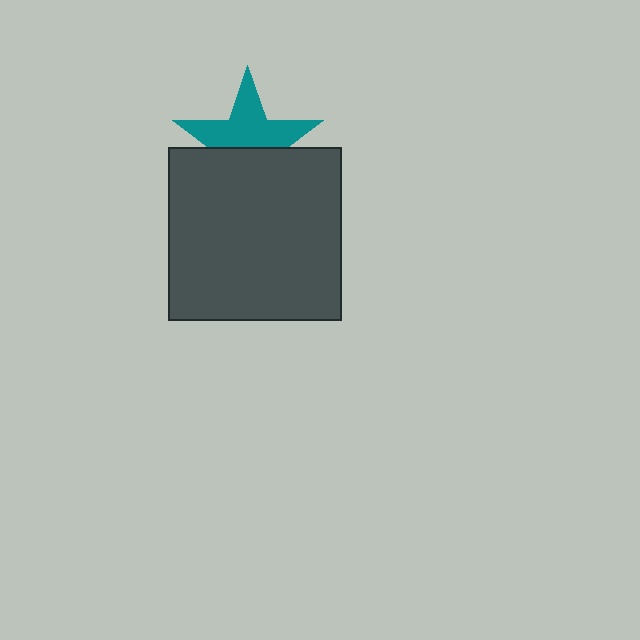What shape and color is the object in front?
The object in front is a dark gray square.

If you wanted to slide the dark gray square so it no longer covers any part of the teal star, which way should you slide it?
Slide it down — that is the most direct way to separate the two shapes.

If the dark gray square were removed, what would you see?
You would see the complete teal star.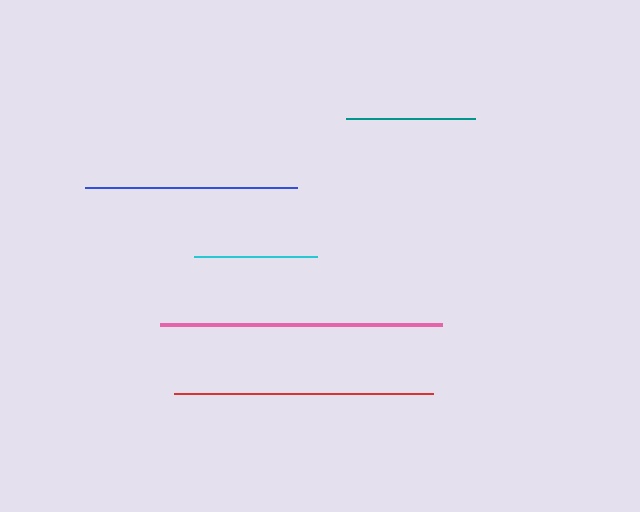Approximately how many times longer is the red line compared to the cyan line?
The red line is approximately 2.1 times the length of the cyan line.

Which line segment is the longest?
The pink line is the longest at approximately 281 pixels.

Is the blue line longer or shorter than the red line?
The red line is longer than the blue line.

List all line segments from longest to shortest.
From longest to shortest: pink, red, blue, teal, cyan.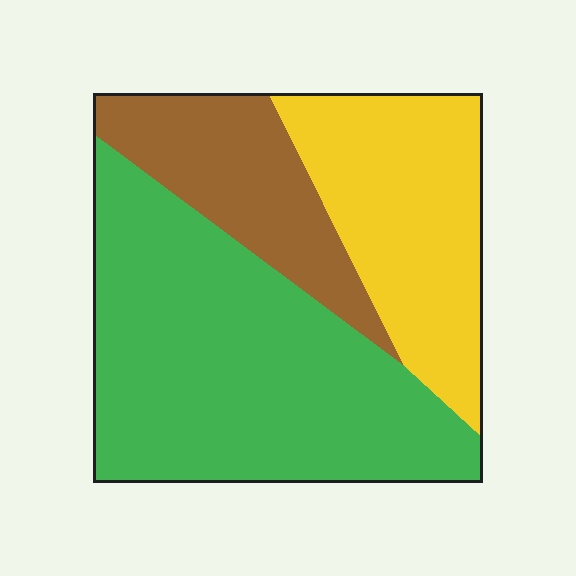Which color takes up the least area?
Brown, at roughly 20%.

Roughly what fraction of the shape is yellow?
Yellow takes up about one quarter (1/4) of the shape.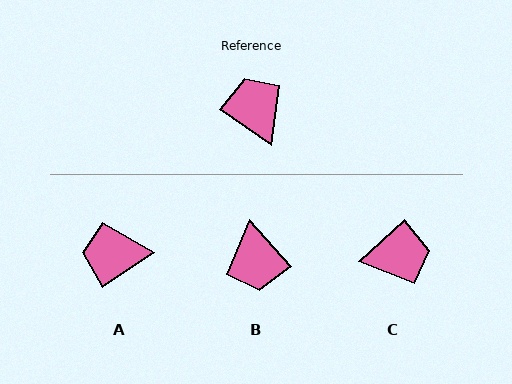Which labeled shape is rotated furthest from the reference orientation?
B, about 166 degrees away.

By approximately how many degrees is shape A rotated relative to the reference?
Approximately 68 degrees counter-clockwise.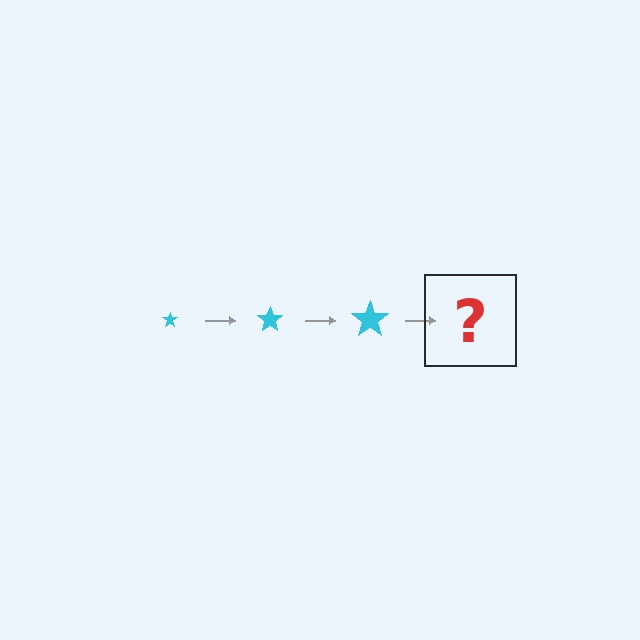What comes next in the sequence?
The next element should be a cyan star, larger than the previous one.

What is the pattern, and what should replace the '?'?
The pattern is that the star gets progressively larger each step. The '?' should be a cyan star, larger than the previous one.